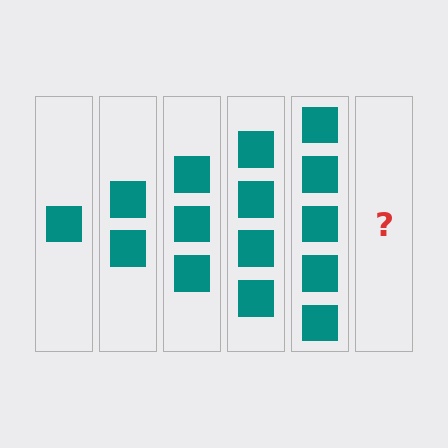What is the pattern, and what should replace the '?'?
The pattern is that each step adds one more square. The '?' should be 6 squares.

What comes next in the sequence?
The next element should be 6 squares.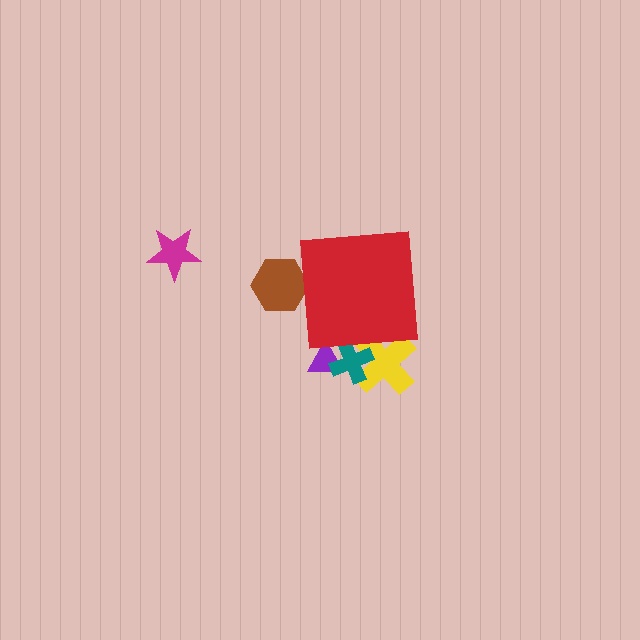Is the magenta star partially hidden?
No, the magenta star is fully visible.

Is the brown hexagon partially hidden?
Yes, the brown hexagon is partially hidden behind the red square.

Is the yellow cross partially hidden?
Yes, the yellow cross is partially hidden behind the red square.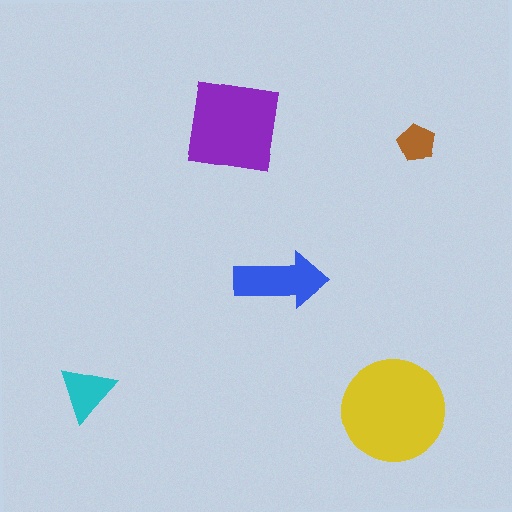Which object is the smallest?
The brown pentagon.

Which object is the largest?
The yellow circle.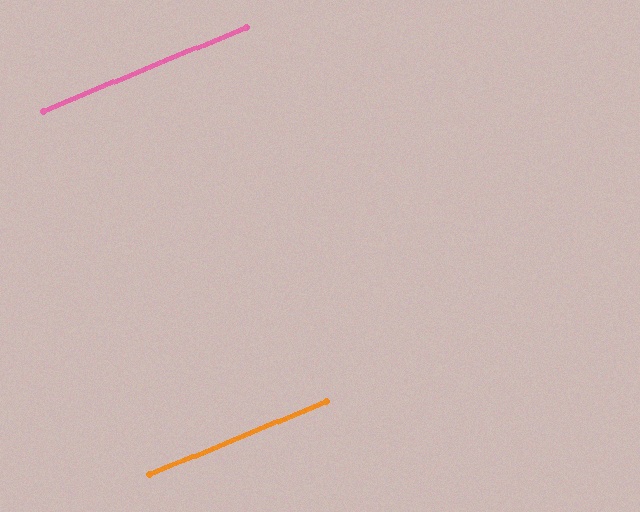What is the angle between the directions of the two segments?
Approximately 0 degrees.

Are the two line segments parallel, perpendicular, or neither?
Parallel — their directions differ by only 0.1°.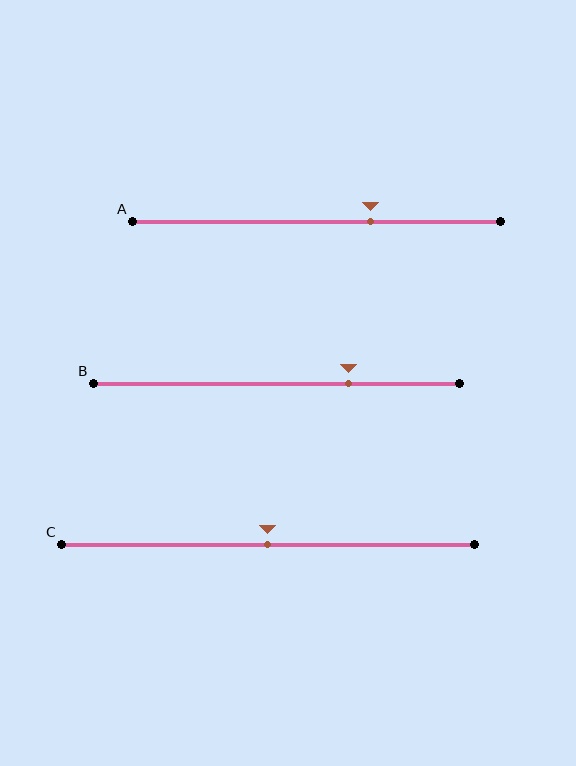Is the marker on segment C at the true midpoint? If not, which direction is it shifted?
Yes, the marker on segment C is at the true midpoint.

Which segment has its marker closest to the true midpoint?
Segment C has its marker closest to the true midpoint.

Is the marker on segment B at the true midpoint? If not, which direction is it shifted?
No, the marker on segment B is shifted to the right by about 20% of the segment length.